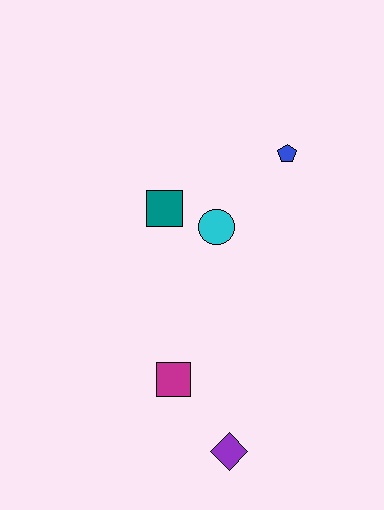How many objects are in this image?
There are 5 objects.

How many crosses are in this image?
There are no crosses.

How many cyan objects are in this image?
There is 1 cyan object.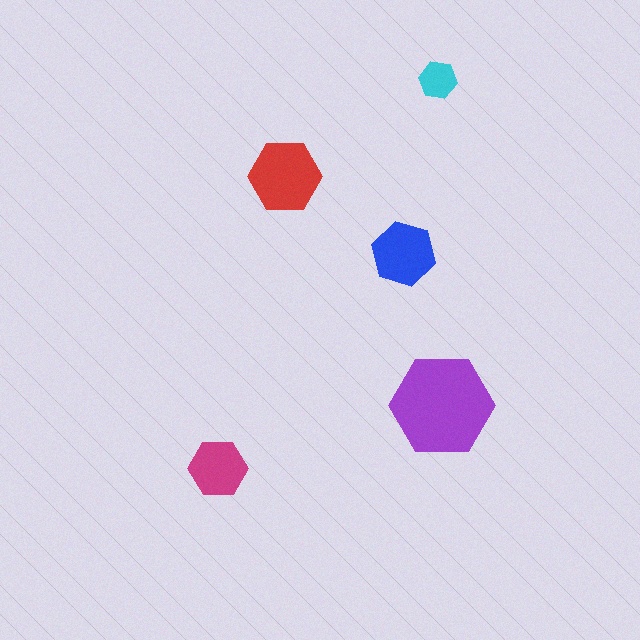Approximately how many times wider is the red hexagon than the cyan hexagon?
About 2 times wider.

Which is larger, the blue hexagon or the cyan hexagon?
The blue one.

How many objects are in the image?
There are 5 objects in the image.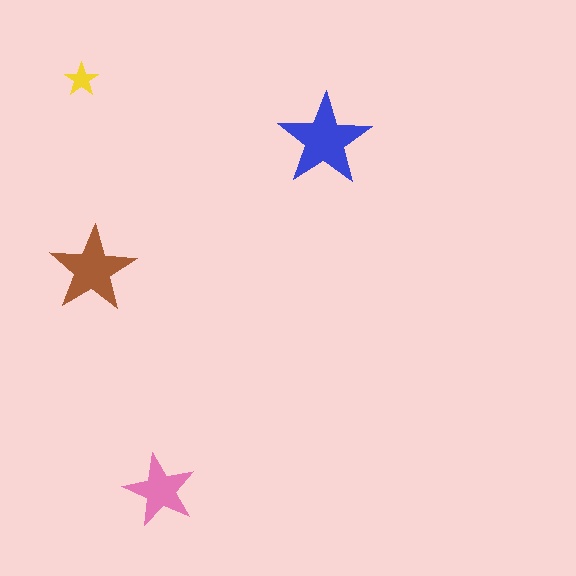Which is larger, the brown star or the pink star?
The brown one.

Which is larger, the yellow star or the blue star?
The blue one.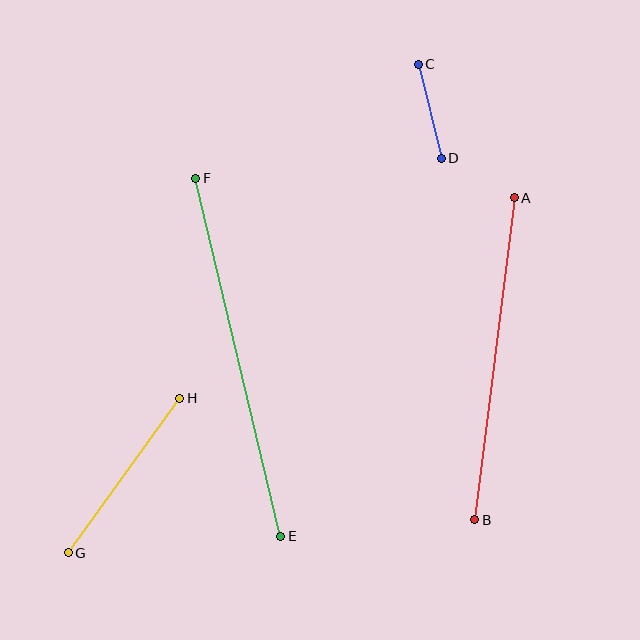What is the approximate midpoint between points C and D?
The midpoint is at approximately (430, 111) pixels.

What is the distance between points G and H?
The distance is approximately 191 pixels.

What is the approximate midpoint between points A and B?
The midpoint is at approximately (495, 359) pixels.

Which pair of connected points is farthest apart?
Points E and F are farthest apart.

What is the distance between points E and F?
The distance is approximately 368 pixels.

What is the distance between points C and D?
The distance is approximately 97 pixels.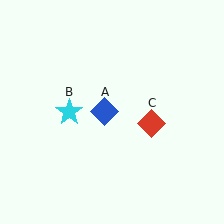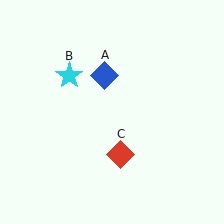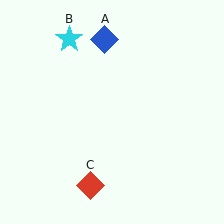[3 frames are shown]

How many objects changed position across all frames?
3 objects changed position: blue diamond (object A), cyan star (object B), red diamond (object C).